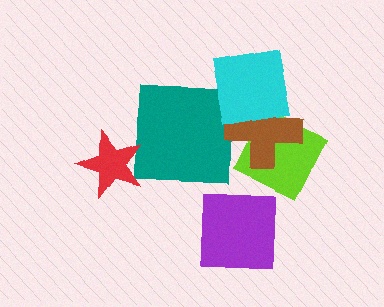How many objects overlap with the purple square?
0 objects overlap with the purple square.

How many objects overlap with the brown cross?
2 objects overlap with the brown cross.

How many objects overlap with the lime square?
1 object overlaps with the lime square.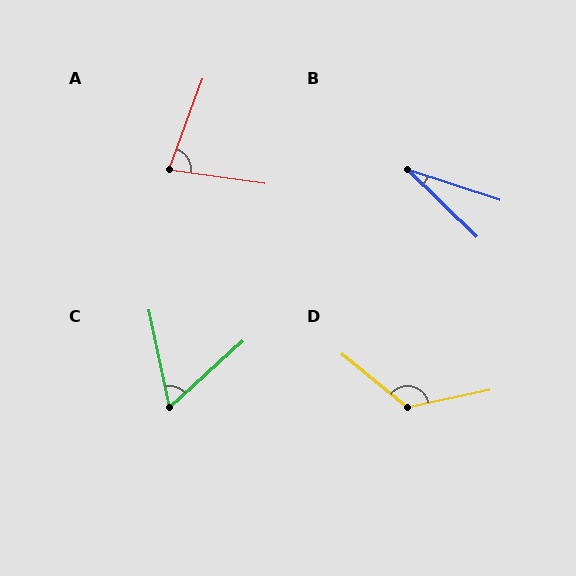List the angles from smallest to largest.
B (26°), C (60°), A (78°), D (129°).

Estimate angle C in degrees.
Approximately 60 degrees.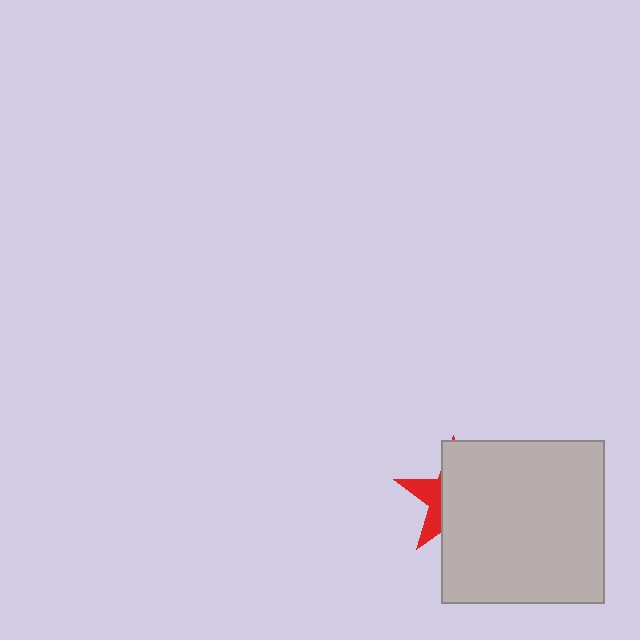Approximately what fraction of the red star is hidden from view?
Roughly 69% of the red star is hidden behind the light gray square.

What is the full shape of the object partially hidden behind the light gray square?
The partially hidden object is a red star.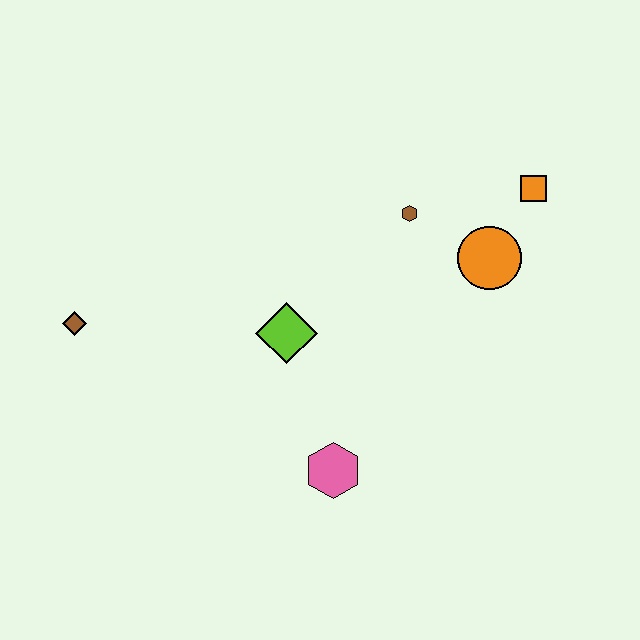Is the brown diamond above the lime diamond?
Yes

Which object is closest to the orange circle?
The orange square is closest to the orange circle.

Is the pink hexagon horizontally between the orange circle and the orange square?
No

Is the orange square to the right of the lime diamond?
Yes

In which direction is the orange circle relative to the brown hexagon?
The orange circle is to the right of the brown hexagon.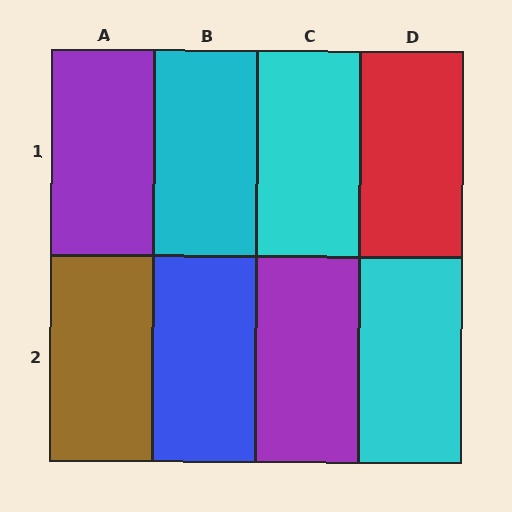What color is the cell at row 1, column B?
Cyan.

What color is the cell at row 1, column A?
Purple.